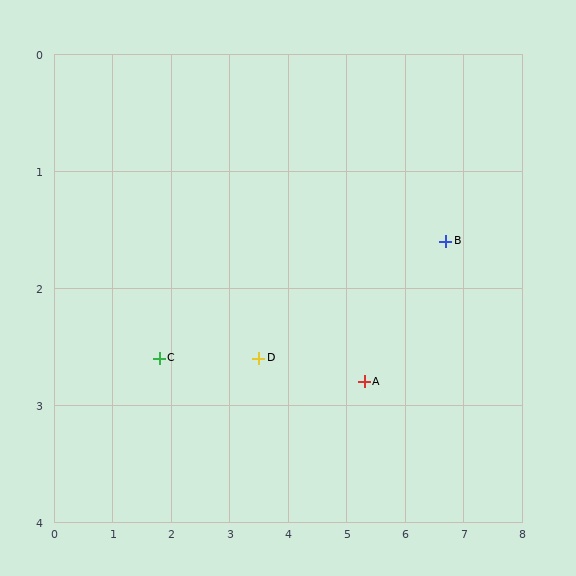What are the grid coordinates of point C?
Point C is at approximately (1.8, 2.6).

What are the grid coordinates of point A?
Point A is at approximately (5.3, 2.8).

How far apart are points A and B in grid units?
Points A and B are about 1.8 grid units apart.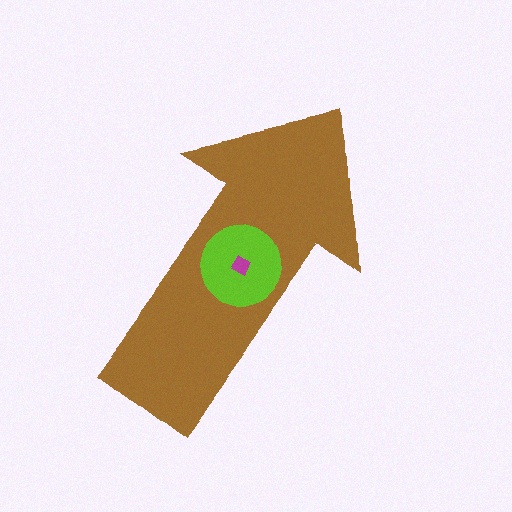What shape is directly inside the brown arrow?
The lime circle.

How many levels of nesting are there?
3.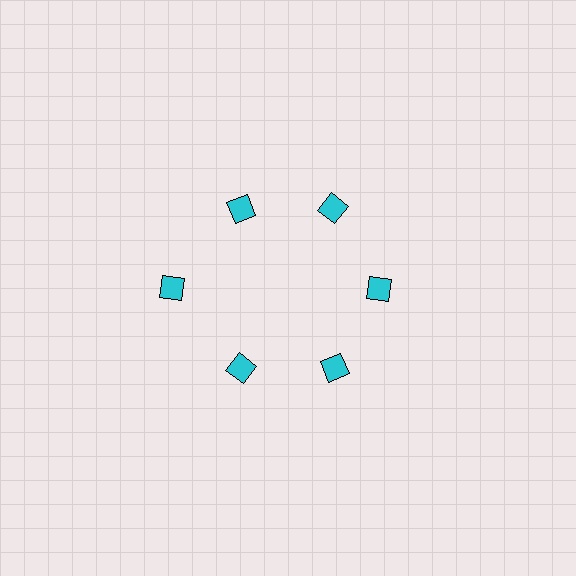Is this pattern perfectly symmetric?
No. The 6 cyan diamonds are arranged in a ring, but one element near the 9 o'clock position is pushed outward from the center, breaking the 6-fold rotational symmetry.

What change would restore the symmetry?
The symmetry would be restored by moving it inward, back onto the ring so that all 6 diamonds sit at equal angles and equal distance from the center.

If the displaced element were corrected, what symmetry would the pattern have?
It would have 6-fold rotational symmetry — the pattern would map onto itself every 60 degrees.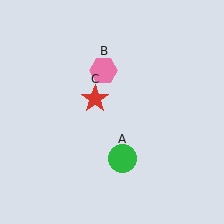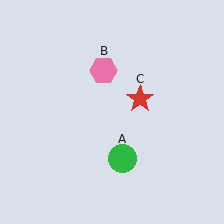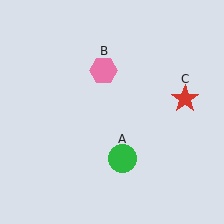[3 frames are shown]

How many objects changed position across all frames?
1 object changed position: red star (object C).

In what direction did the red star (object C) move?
The red star (object C) moved right.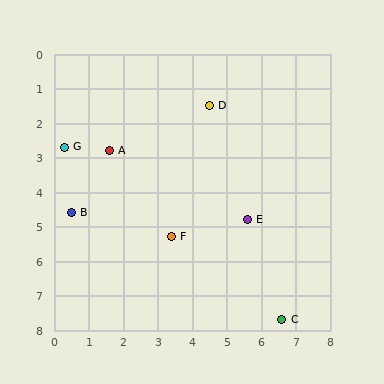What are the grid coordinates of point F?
Point F is at approximately (3.4, 5.3).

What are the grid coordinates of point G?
Point G is at approximately (0.3, 2.7).